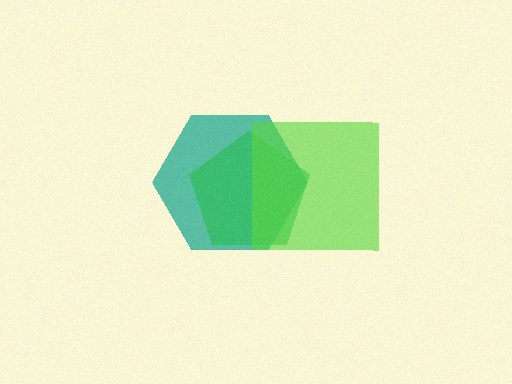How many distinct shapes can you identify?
There are 3 distinct shapes: a teal hexagon, a green pentagon, a lime square.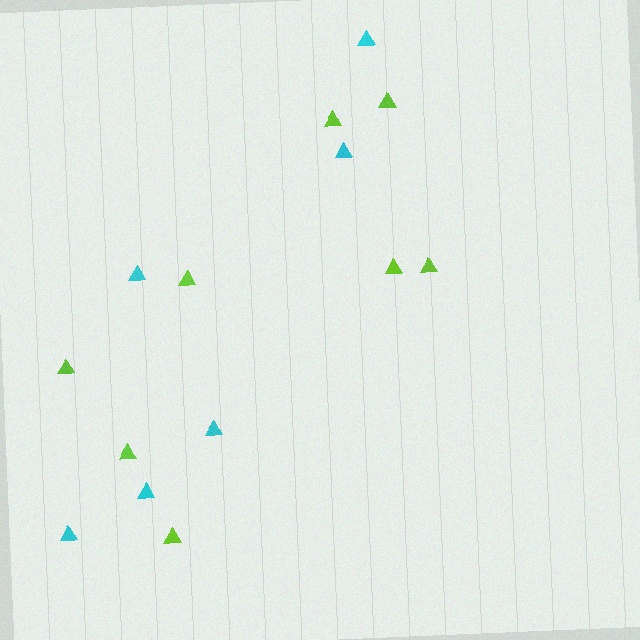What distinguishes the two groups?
There are 2 groups: one group of cyan triangles (6) and one group of lime triangles (8).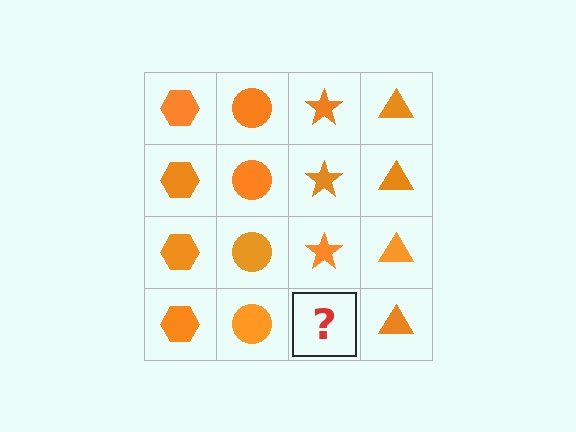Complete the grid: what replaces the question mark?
The question mark should be replaced with an orange star.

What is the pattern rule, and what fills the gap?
The rule is that each column has a consistent shape. The gap should be filled with an orange star.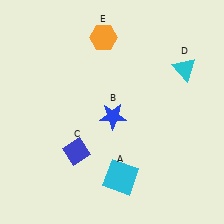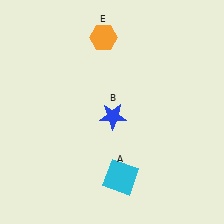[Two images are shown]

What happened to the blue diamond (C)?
The blue diamond (C) was removed in Image 2. It was in the bottom-left area of Image 1.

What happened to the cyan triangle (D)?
The cyan triangle (D) was removed in Image 2. It was in the top-right area of Image 1.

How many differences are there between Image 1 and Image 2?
There are 2 differences between the two images.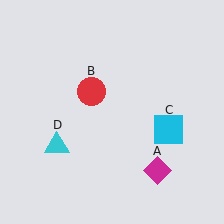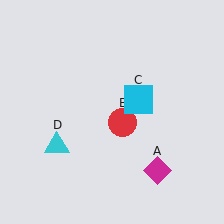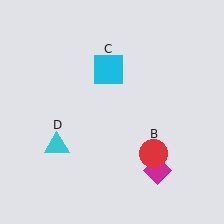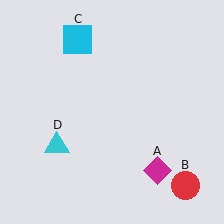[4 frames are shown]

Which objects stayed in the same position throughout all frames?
Magenta diamond (object A) and cyan triangle (object D) remained stationary.